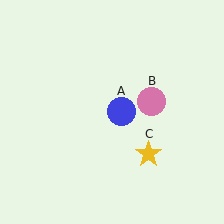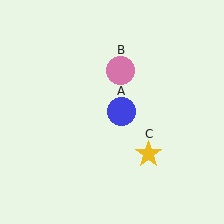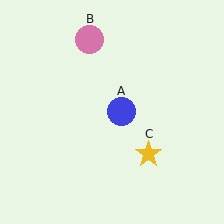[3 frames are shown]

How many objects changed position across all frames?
1 object changed position: pink circle (object B).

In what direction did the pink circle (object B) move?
The pink circle (object B) moved up and to the left.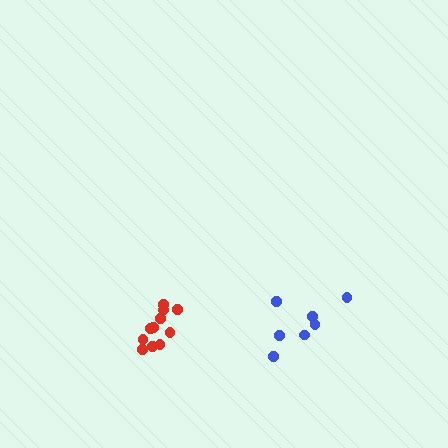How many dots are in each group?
Group 1: 11 dots, Group 2: 7 dots (18 total).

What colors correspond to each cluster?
The clusters are colored: red, blue.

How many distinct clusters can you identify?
There are 2 distinct clusters.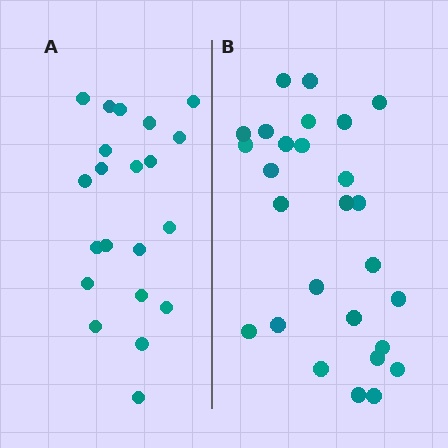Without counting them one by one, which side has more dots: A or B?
Region B (the right region) has more dots.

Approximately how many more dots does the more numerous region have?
Region B has about 6 more dots than region A.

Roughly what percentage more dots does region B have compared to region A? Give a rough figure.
About 30% more.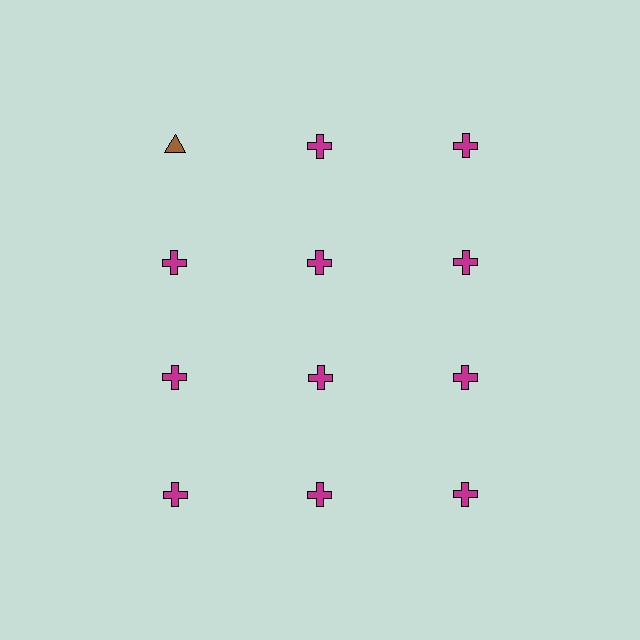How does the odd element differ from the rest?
It differs in both color (brown instead of magenta) and shape (triangle instead of cross).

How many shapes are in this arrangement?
There are 12 shapes arranged in a grid pattern.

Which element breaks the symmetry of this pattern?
The brown triangle in the top row, leftmost column breaks the symmetry. All other shapes are magenta crosses.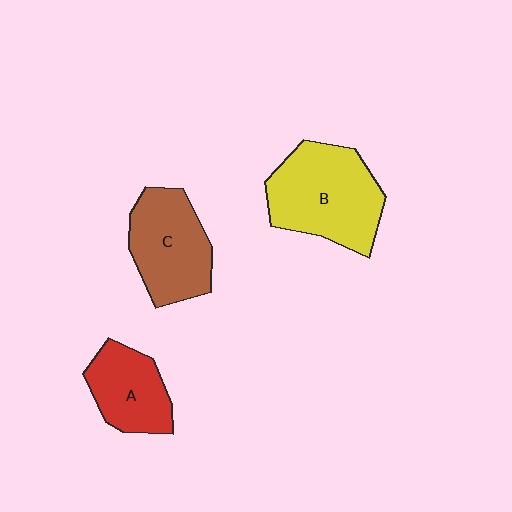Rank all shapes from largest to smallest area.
From largest to smallest: B (yellow), C (brown), A (red).